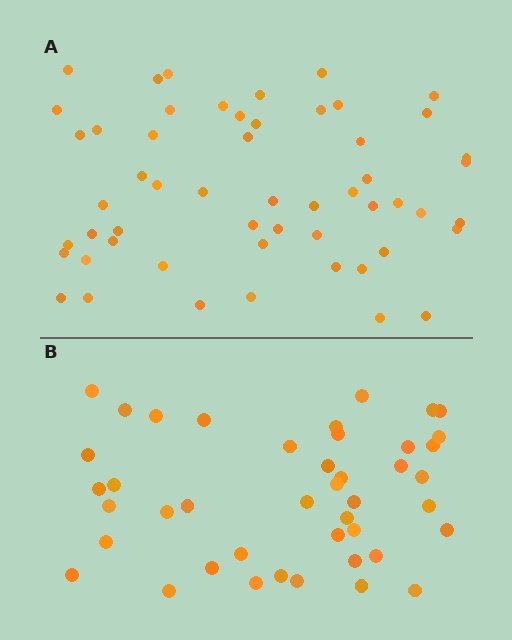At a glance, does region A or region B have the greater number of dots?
Region A (the top region) has more dots.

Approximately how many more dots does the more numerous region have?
Region A has roughly 12 or so more dots than region B.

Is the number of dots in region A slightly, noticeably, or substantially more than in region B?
Region A has noticeably more, but not dramatically so. The ratio is roughly 1.3 to 1.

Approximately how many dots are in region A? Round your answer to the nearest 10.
About 50 dots. (The exact count is 54, which rounds to 50.)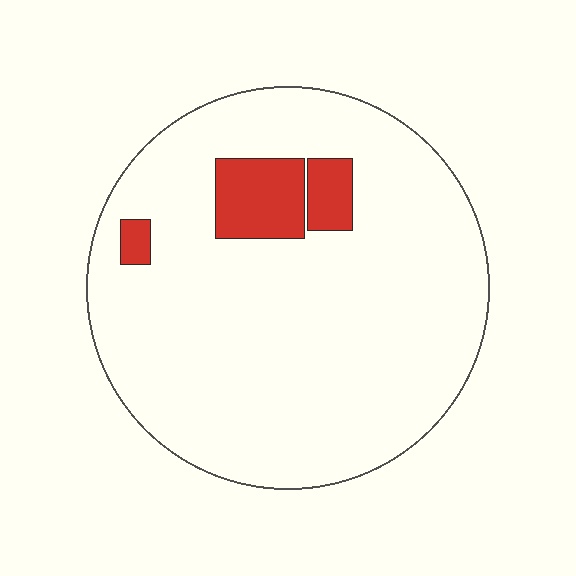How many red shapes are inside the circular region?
3.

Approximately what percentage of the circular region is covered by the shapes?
Approximately 10%.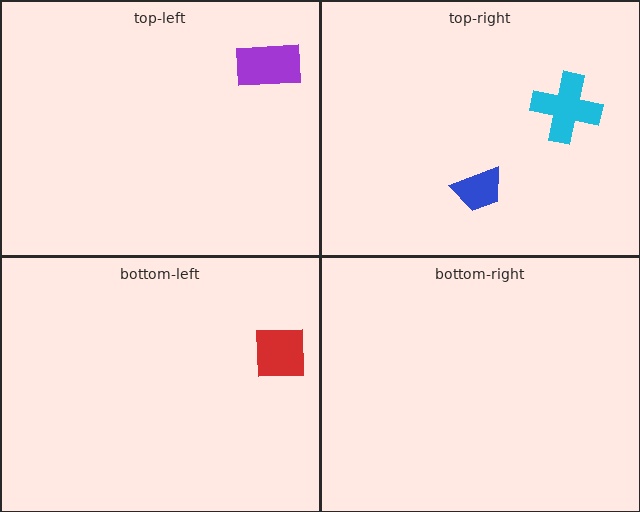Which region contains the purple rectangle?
The top-left region.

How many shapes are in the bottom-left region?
1.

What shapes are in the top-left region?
The purple rectangle.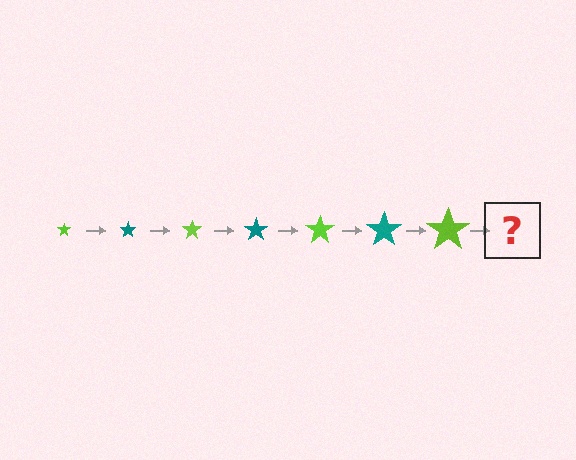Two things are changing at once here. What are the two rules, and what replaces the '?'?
The two rules are that the star grows larger each step and the color cycles through lime and teal. The '?' should be a teal star, larger than the previous one.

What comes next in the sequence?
The next element should be a teal star, larger than the previous one.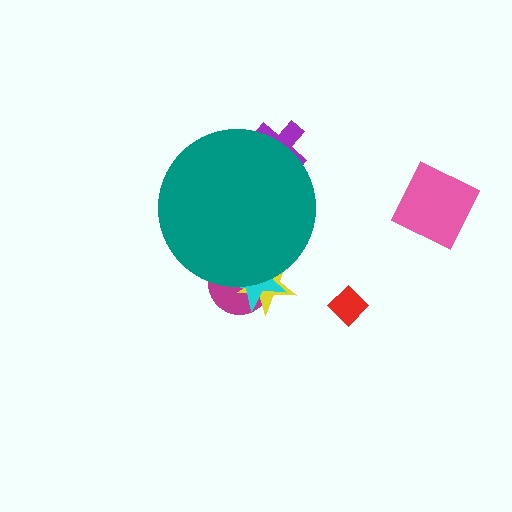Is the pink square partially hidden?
No, the pink square is fully visible.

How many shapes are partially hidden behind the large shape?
4 shapes are partially hidden.